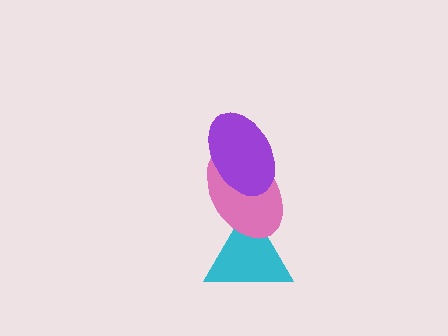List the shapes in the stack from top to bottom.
From top to bottom: the purple ellipse, the pink ellipse, the cyan triangle.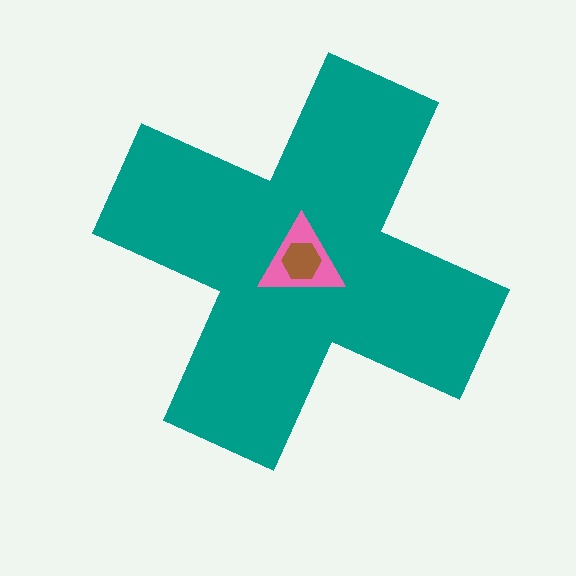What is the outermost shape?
The teal cross.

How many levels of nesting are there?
3.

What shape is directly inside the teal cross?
The pink triangle.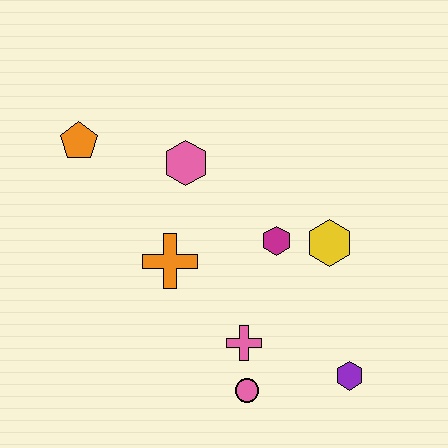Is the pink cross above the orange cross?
No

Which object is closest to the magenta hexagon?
The yellow hexagon is closest to the magenta hexagon.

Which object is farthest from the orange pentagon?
The purple hexagon is farthest from the orange pentagon.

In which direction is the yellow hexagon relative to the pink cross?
The yellow hexagon is above the pink cross.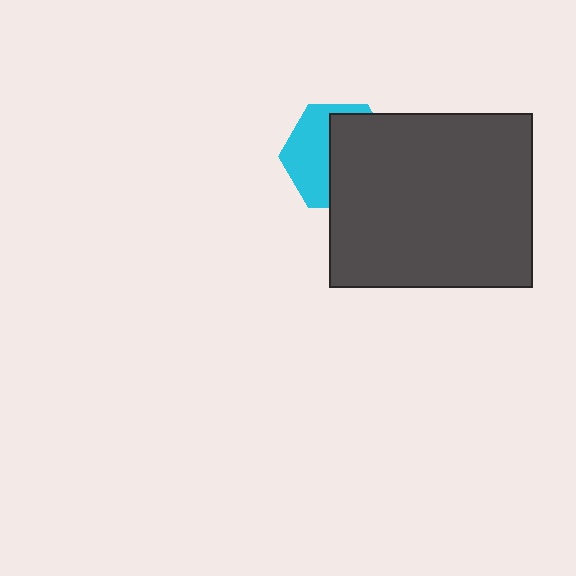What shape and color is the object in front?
The object in front is a dark gray rectangle.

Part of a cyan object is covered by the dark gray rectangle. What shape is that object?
It is a hexagon.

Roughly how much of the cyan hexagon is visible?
A small part of it is visible (roughly 45%).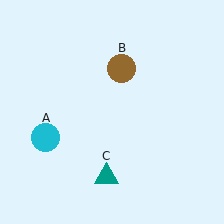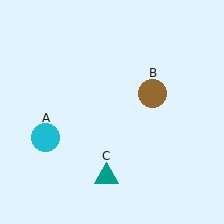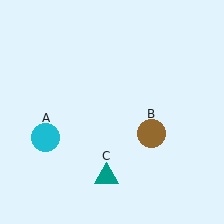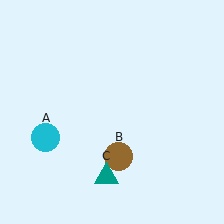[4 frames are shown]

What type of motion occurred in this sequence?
The brown circle (object B) rotated clockwise around the center of the scene.